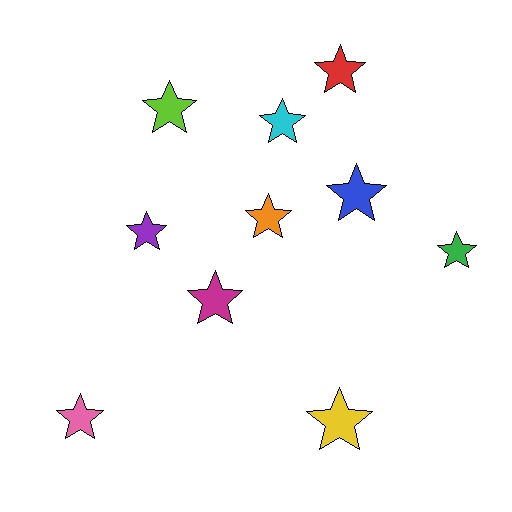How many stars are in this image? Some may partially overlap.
There are 10 stars.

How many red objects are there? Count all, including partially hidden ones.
There is 1 red object.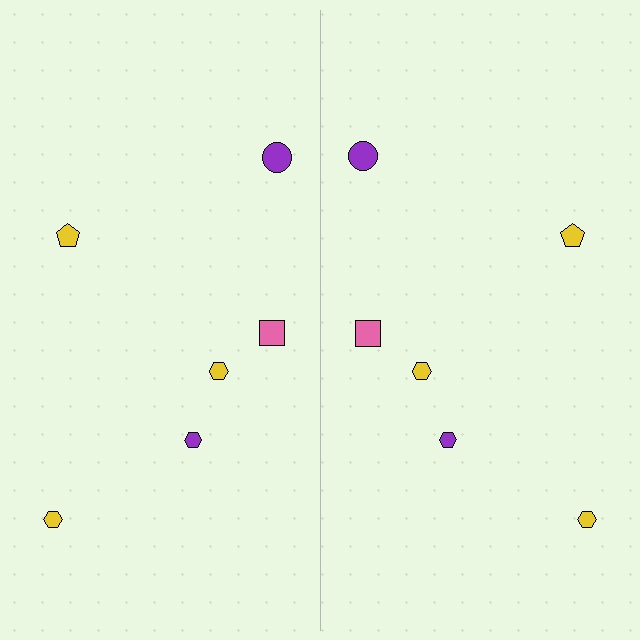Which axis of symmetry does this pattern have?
The pattern has a vertical axis of symmetry running through the center of the image.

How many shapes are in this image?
There are 12 shapes in this image.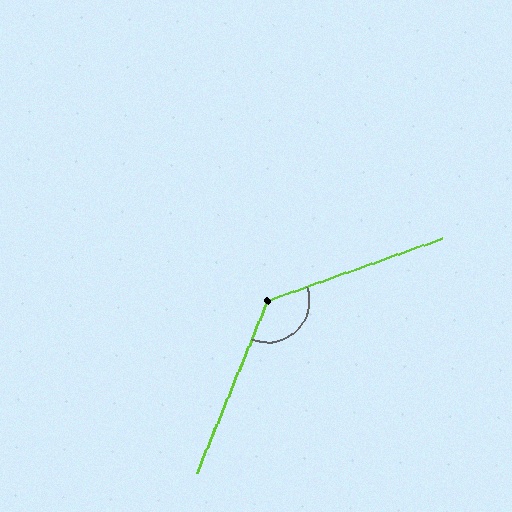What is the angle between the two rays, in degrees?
Approximately 132 degrees.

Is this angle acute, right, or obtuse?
It is obtuse.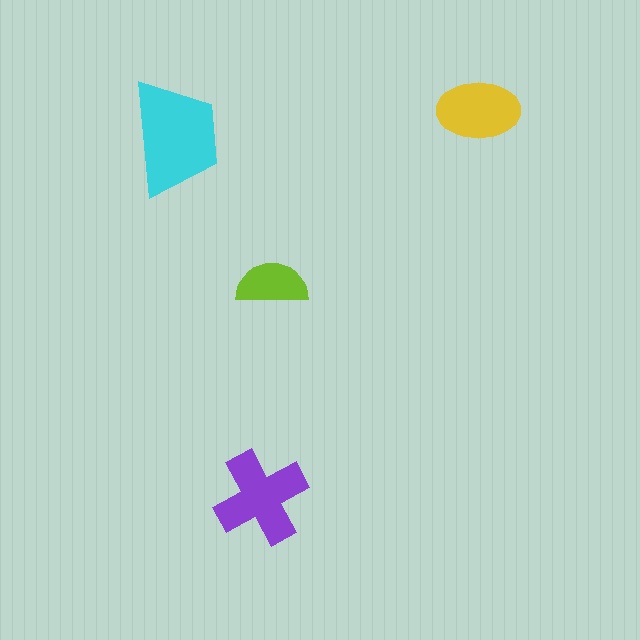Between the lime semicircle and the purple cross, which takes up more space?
The purple cross.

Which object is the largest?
The cyan trapezoid.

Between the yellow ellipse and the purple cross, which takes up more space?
The purple cross.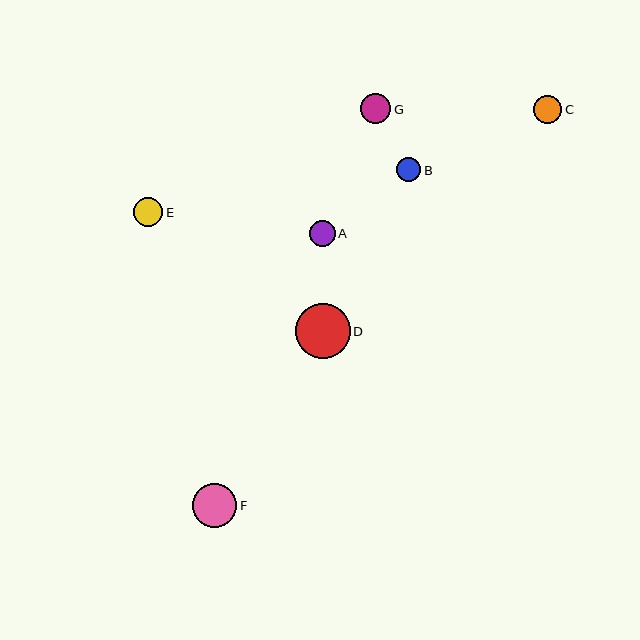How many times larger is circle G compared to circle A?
Circle G is approximately 1.1 times the size of circle A.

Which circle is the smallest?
Circle B is the smallest with a size of approximately 24 pixels.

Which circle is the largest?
Circle D is the largest with a size of approximately 55 pixels.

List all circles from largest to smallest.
From largest to smallest: D, F, G, E, C, A, B.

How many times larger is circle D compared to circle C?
Circle D is approximately 2.0 times the size of circle C.